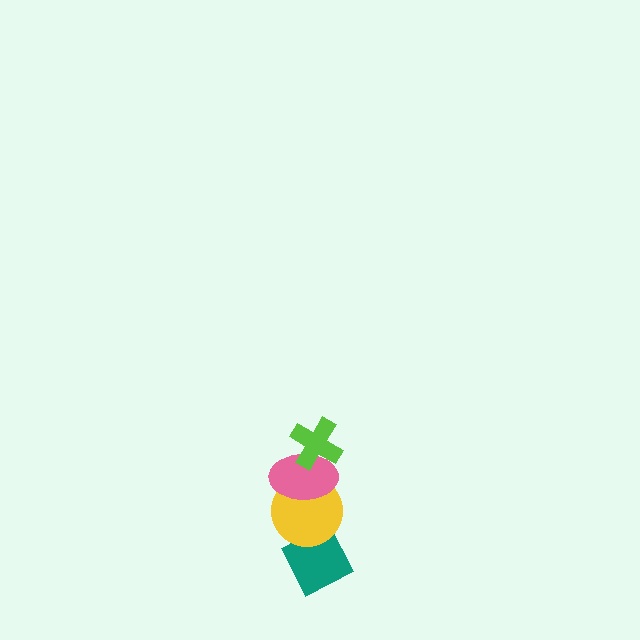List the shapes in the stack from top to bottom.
From top to bottom: the lime cross, the pink ellipse, the yellow circle, the teal diamond.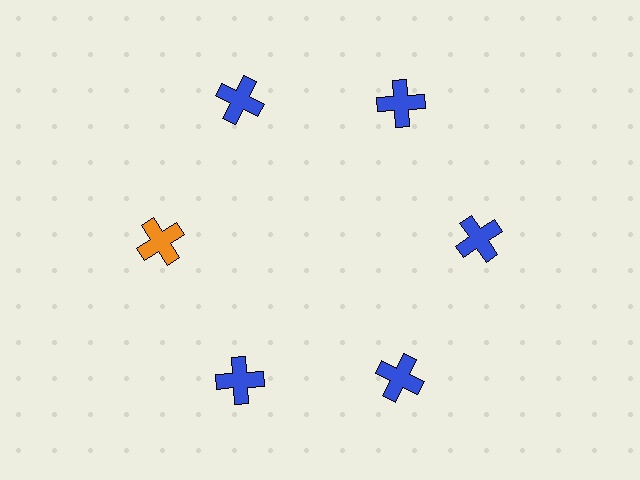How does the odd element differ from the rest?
It has a different color: orange instead of blue.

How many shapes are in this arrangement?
There are 6 shapes arranged in a ring pattern.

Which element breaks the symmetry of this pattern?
The orange cross at roughly the 9 o'clock position breaks the symmetry. All other shapes are blue crosses.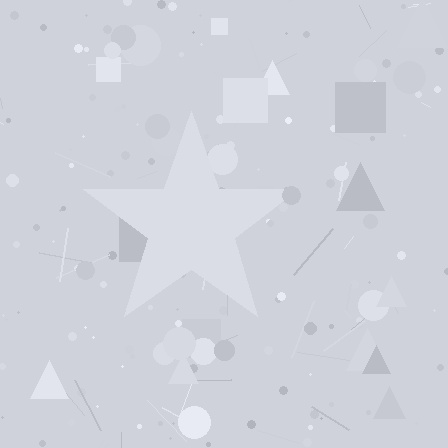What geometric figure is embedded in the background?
A star is embedded in the background.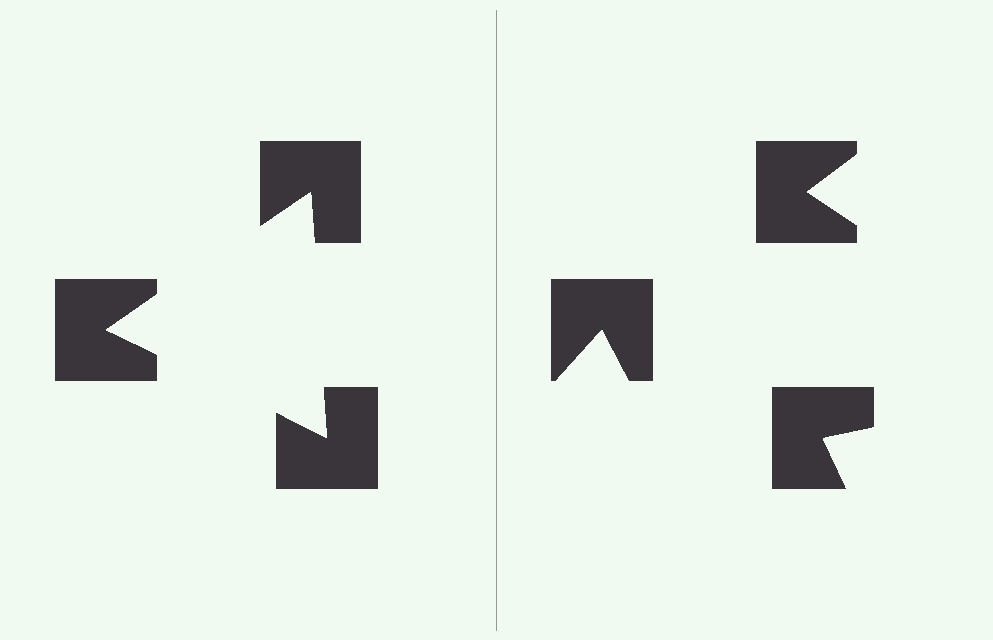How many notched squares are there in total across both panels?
6 — 3 on each side.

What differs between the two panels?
The notched squares are positioned identically on both sides; only the wedge orientations differ. On the left they align to a triangle; on the right they are misaligned.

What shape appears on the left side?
An illusory triangle.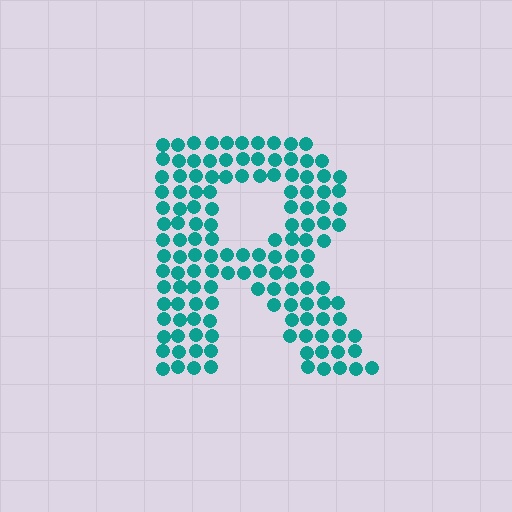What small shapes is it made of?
It is made of small circles.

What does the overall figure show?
The overall figure shows the letter R.